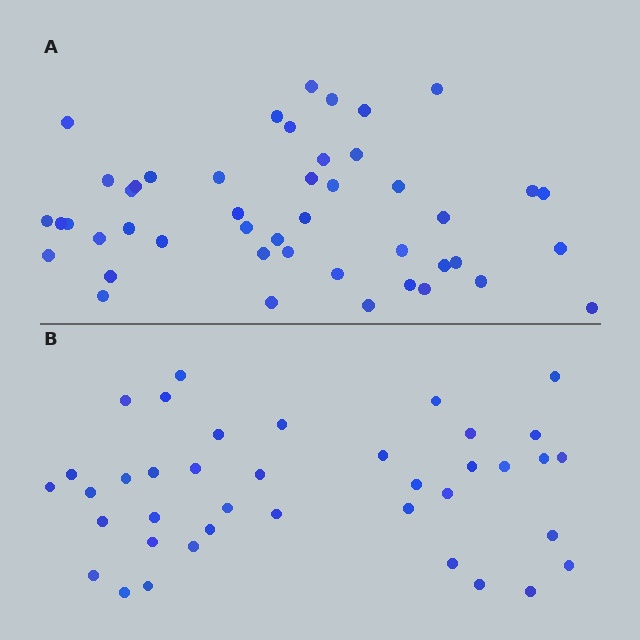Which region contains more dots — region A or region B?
Region A (the top region) has more dots.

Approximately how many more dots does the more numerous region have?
Region A has roughly 8 or so more dots than region B.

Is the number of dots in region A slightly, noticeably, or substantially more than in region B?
Region A has only slightly more — the two regions are fairly close. The ratio is roughly 1.2 to 1.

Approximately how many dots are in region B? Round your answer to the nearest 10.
About 40 dots. (The exact count is 39, which rounds to 40.)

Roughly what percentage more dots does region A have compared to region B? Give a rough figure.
About 20% more.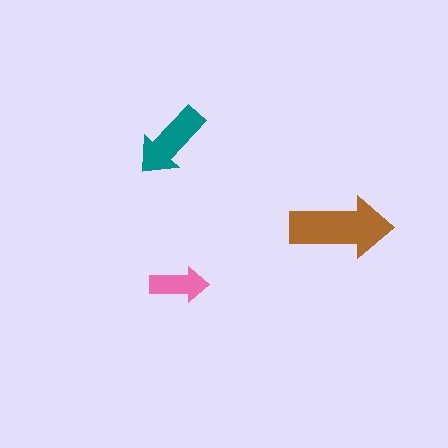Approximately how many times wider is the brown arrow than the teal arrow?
About 1.5 times wider.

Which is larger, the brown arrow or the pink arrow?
The brown one.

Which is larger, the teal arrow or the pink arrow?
The teal one.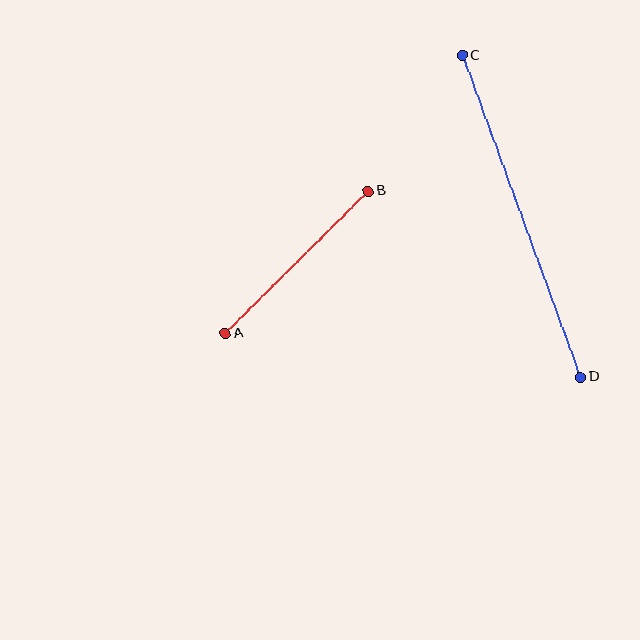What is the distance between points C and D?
The distance is approximately 343 pixels.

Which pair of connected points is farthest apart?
Points C and D are farthest apart.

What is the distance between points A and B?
The distance is approximately 201 pixels.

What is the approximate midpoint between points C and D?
The midpoint is at approximately (521, 216) pixels.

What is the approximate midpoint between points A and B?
The midpoint is at approximately (297, 262) pixels.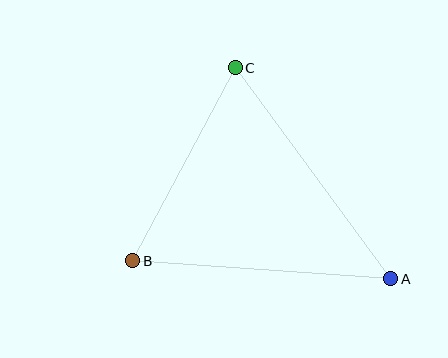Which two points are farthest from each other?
Points A and C are farthest from each other.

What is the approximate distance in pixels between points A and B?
The distance between A and B is approximately 259 pixels.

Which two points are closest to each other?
Points B and C are closest to each other.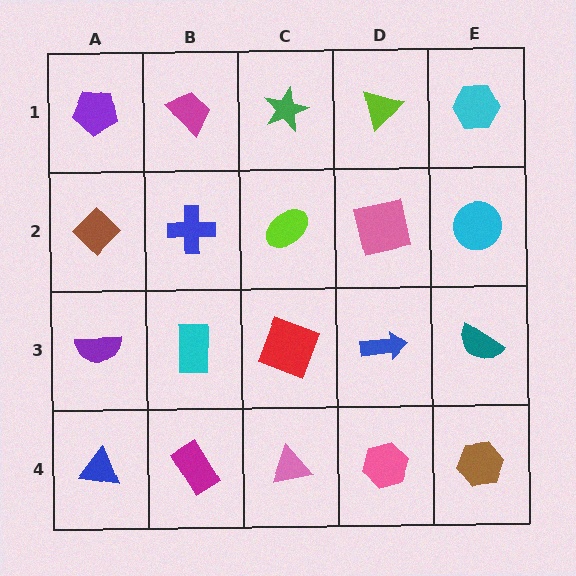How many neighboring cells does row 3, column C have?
4.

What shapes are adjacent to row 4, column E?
A teal semicircle (row 3, column E), a pink hexagon (row 4, column D).